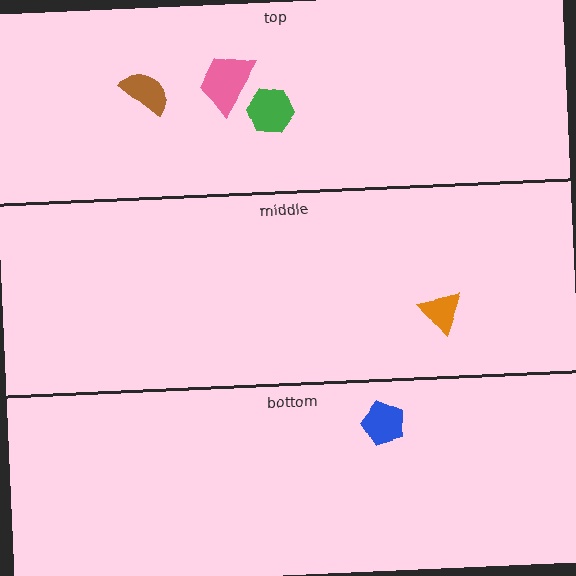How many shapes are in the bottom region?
1.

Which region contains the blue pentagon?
The bottom region.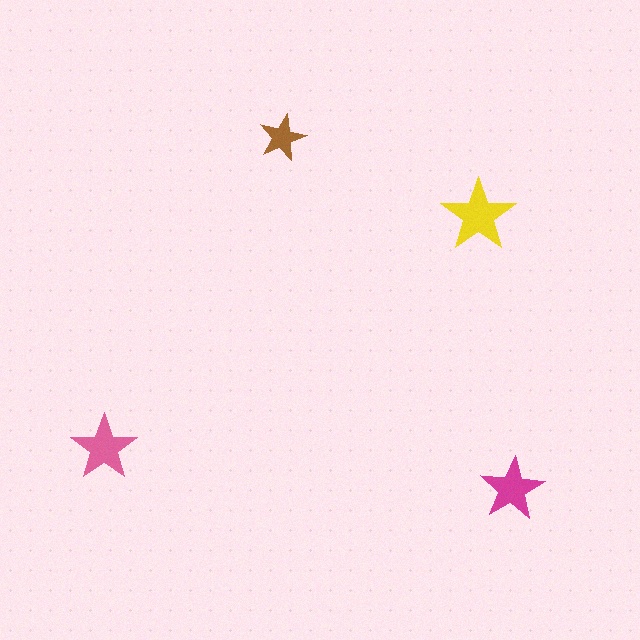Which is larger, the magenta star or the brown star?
The magenta one.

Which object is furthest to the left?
The pink star is leftmost.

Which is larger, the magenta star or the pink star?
The pink one.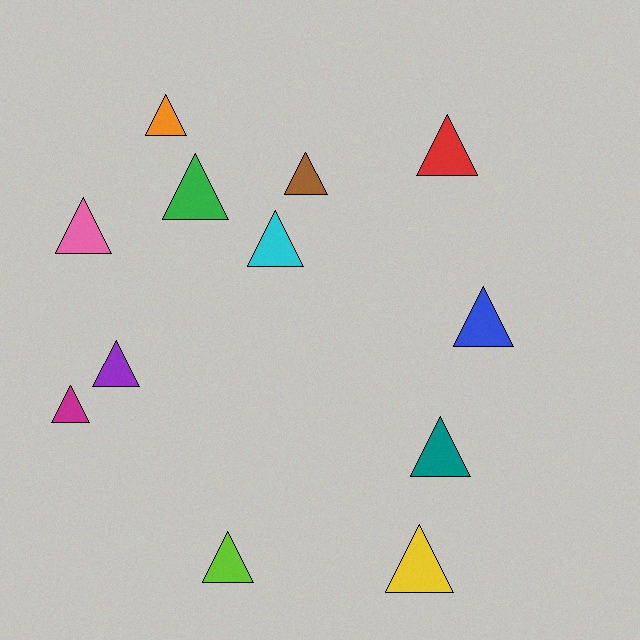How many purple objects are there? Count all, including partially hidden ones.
There is 1 purple object.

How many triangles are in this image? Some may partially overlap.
There are 12 triangles.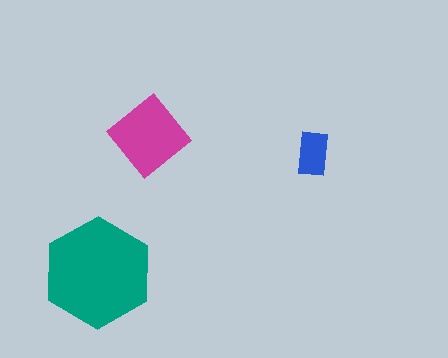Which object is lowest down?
The teal hexagon is bottommost.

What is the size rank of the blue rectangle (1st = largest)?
3rd.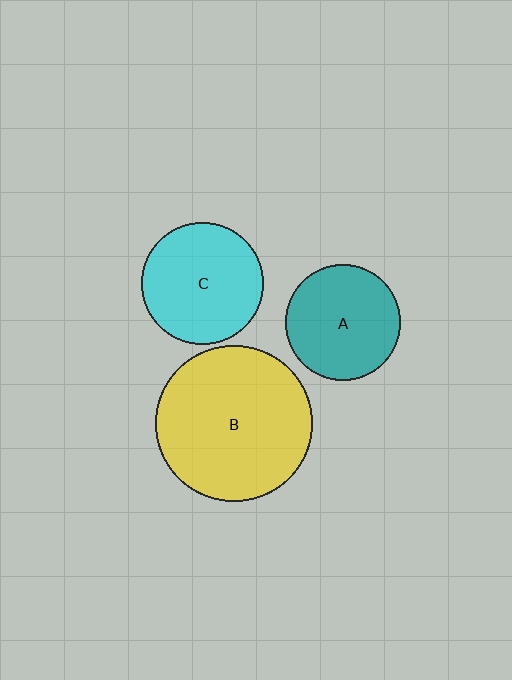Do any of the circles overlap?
No, none of the circles overlap.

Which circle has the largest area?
Circle B (yellow).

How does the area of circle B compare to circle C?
Approximately 1.7 times.